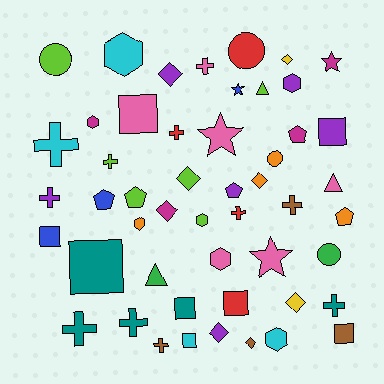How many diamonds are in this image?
There are 8 diamonds.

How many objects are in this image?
There are 50 objects.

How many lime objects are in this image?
There are 6 lime objects.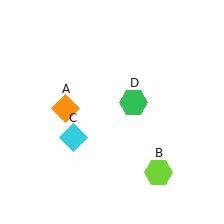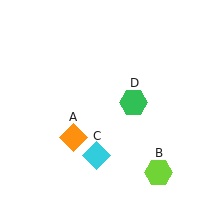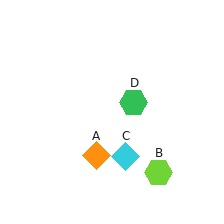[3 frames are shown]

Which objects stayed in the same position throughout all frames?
Lime hexagon (object B) and green hexagon (object D) remained stationary.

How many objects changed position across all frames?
2 objects changed position: orange diamond (object A), cyan diamond (object C).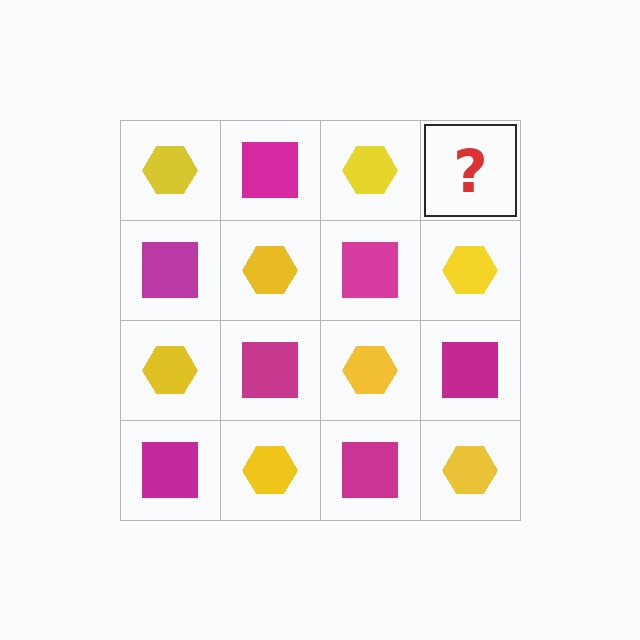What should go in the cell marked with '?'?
The missing cell should contain a magenta square.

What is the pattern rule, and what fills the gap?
The rule is that it alternates yellow hexagon and magenta square in a checkerboard pattern. The gap should be filled with a magenta square.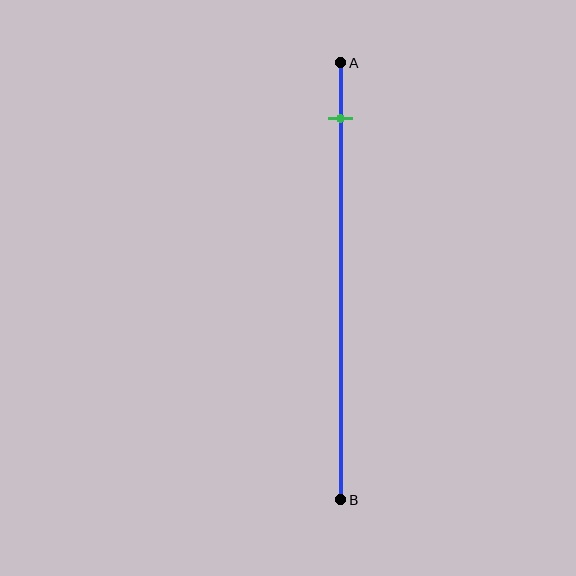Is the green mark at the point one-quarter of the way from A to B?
No, the mark is at about 15% from A, not at the 25% one-quarter point.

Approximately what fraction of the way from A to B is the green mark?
The green mark is approximately 15% of the way from A to B.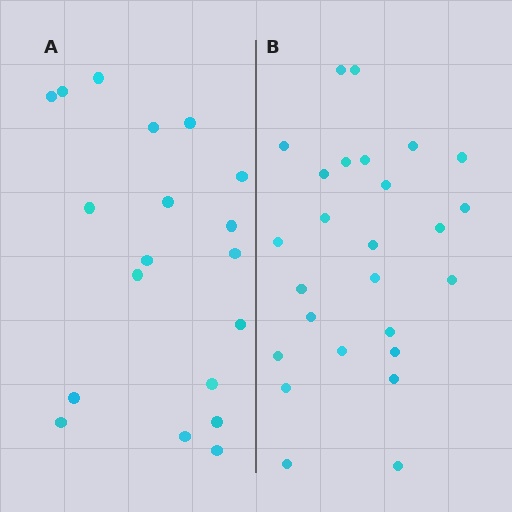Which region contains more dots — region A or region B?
Region B (the right region) has more dots.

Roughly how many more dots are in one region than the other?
Region B has roughly 8 or so more dots than region A.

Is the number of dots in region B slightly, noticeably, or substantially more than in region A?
Region B has noticeably more, but not dramatically so. The ratio is roughly 1.4 to 1.